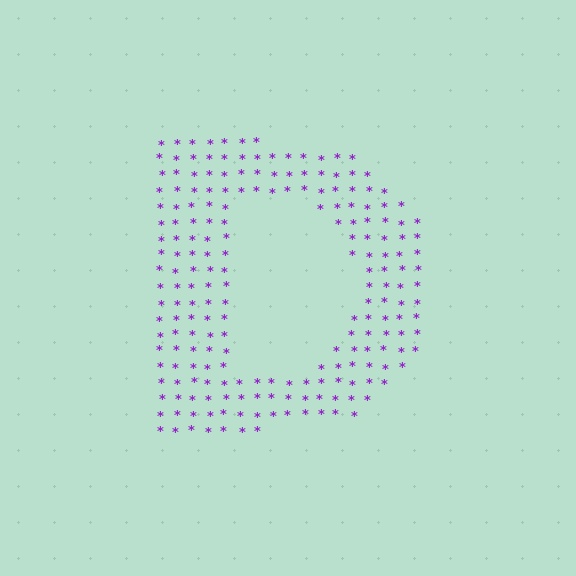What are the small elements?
The small elements are asterisks.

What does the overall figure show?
The overall figure shows the letter D.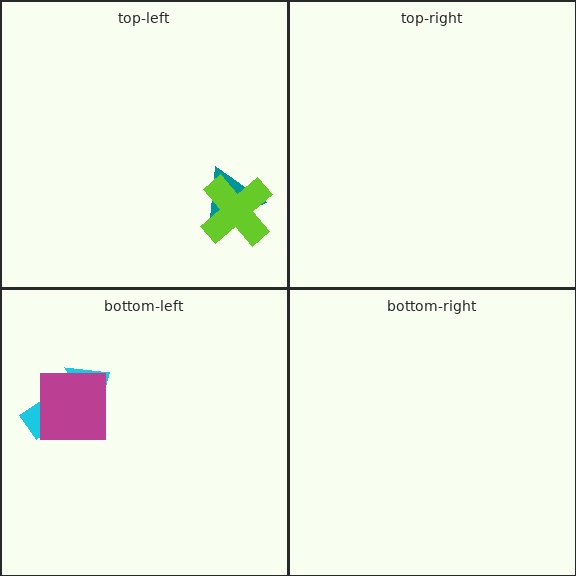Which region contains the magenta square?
The bottom-left region.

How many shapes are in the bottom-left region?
2.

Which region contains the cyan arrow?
The bottom-left region.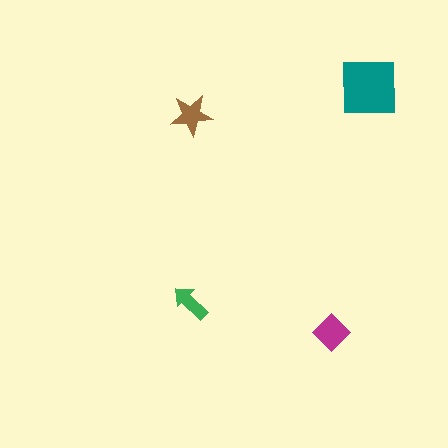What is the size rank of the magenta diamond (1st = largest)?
2nd.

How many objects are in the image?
There are 4 objects in the image.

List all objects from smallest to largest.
The green arrow, the brown star, the magenta diamond, the teal square.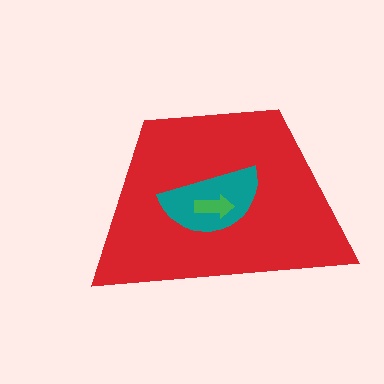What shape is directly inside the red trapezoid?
The teal semicircle.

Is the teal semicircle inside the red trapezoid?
Yes.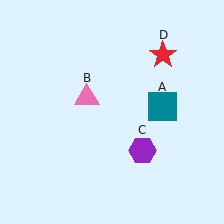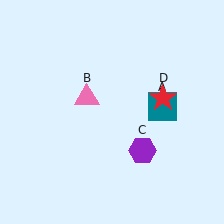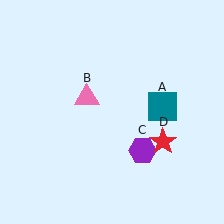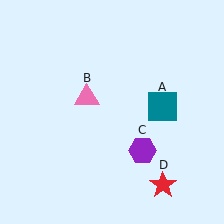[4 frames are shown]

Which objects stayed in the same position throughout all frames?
Teal square (object A) and pink triangle (object B) and purple hexagon (object C) remained stationary.